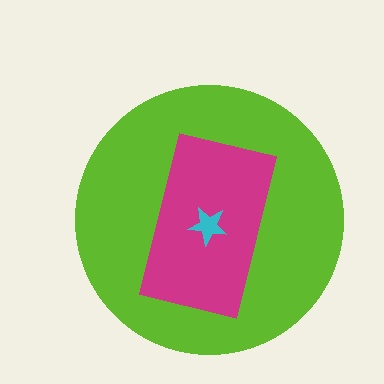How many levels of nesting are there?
3.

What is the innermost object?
The cyan star.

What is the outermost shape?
The lime circle.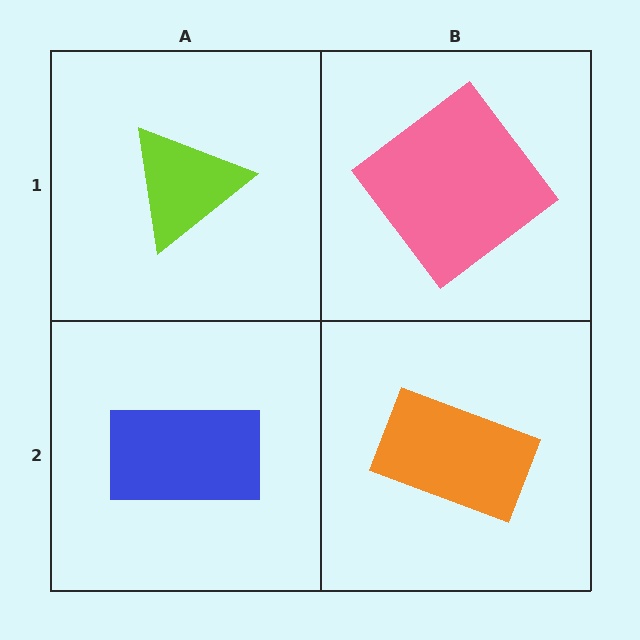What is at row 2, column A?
A blue rectangle.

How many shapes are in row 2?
2 shapes.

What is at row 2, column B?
An orange rectangle.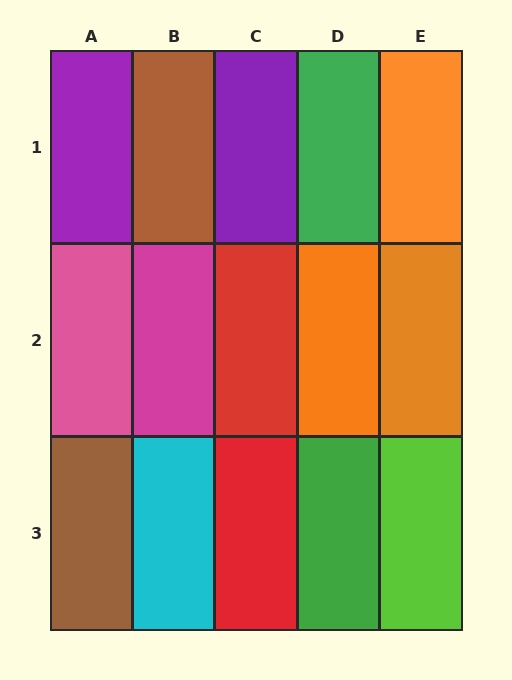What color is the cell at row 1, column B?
Brown.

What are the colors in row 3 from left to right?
Brown, cyan, red, green, lime.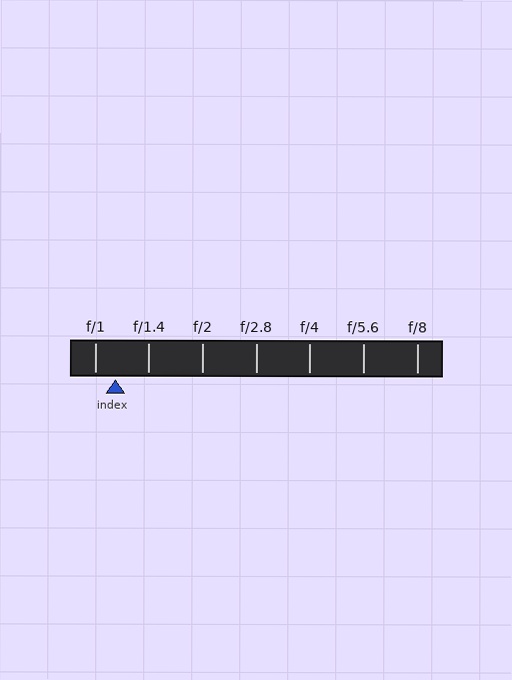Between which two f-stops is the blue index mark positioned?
The index mark is between f/1 and f/1.4.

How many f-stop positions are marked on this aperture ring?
There are 7 f-stop positions marked.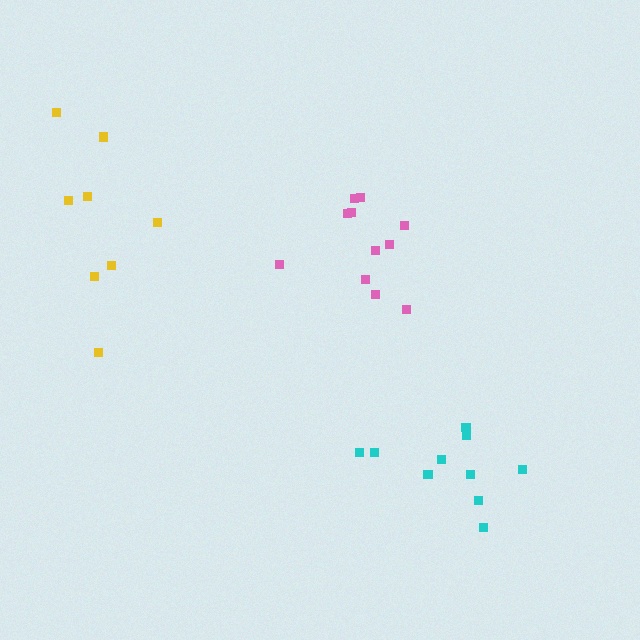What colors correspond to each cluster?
The clusters are colored: yellow, cyan, pink.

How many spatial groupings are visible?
There are 3 spatial groupings.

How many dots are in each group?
Group 1: 8 dots, Group 2: 10 dots, Group 3: 11 dots (29 total).